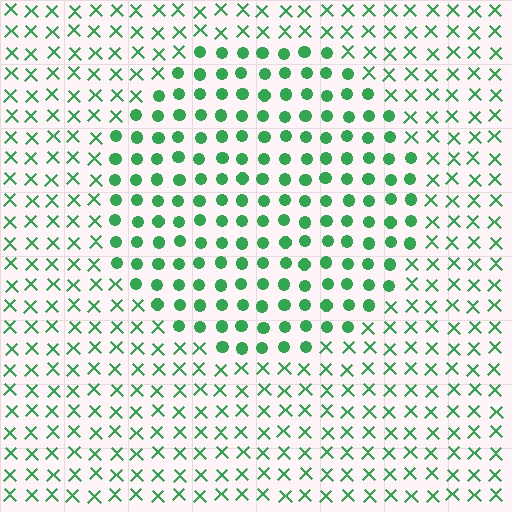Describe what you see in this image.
The image is filled with small green elements arranged in a uniform grid. A circle-shaped region contains circles, while the surrounding area contains X marks. The boundary is defined purely by the change in element shape.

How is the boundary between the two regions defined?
The boundary is defined by a change in element shape: circles inside vs. X marks outside. All elements share the same color and spacing.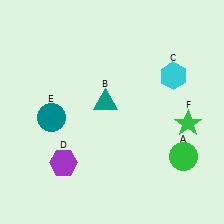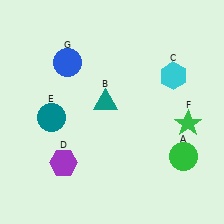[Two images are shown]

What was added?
A blue circle (G) was added in Image 2.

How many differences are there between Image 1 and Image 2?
There is 1 difference between the two images.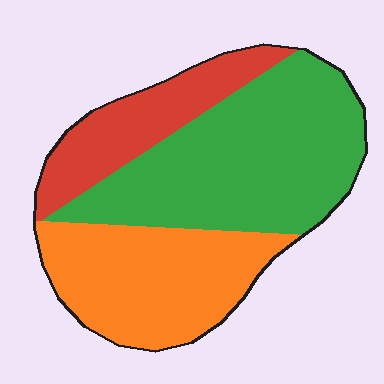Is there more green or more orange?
Green.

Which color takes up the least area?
Red, at roughly 20%.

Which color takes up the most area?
Green, at roughly 50%.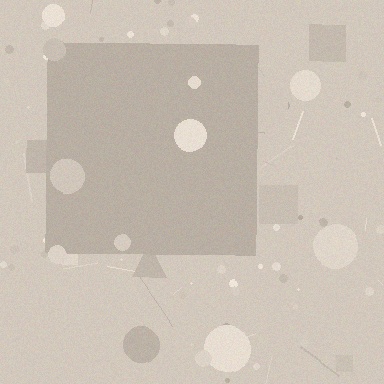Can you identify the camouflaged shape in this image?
The camouflaged shape is a square.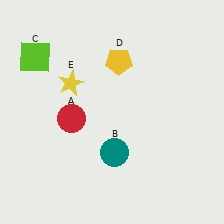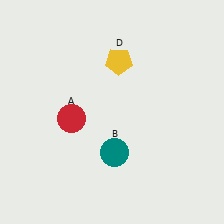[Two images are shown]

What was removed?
The lime square (C), the yellow star (E) were removed in Image 2.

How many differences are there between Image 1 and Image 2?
There are 2 differences between the two images.